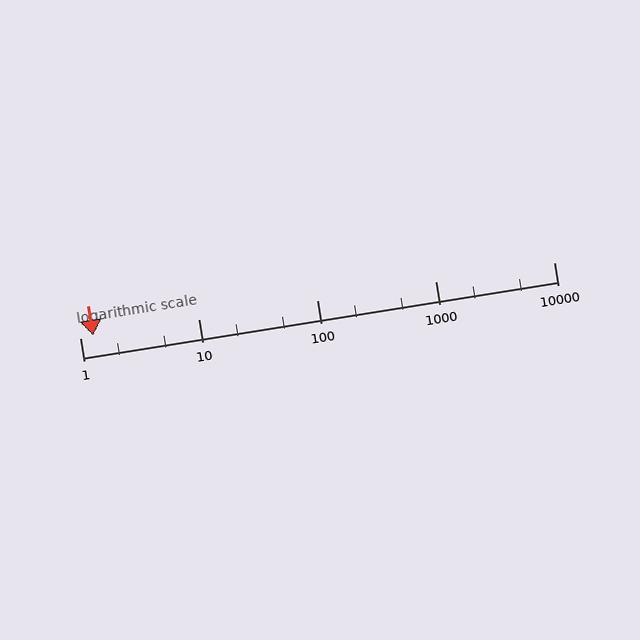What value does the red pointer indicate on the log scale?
The pointer indicates approximately 1.3.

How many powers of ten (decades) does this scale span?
The scale spans 4 decades, from 1 to 10000.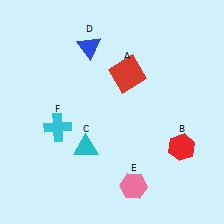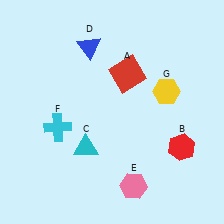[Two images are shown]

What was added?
A yellow hexagon (G) was added in Image 2.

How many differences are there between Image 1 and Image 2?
There is 1 difference between the two images.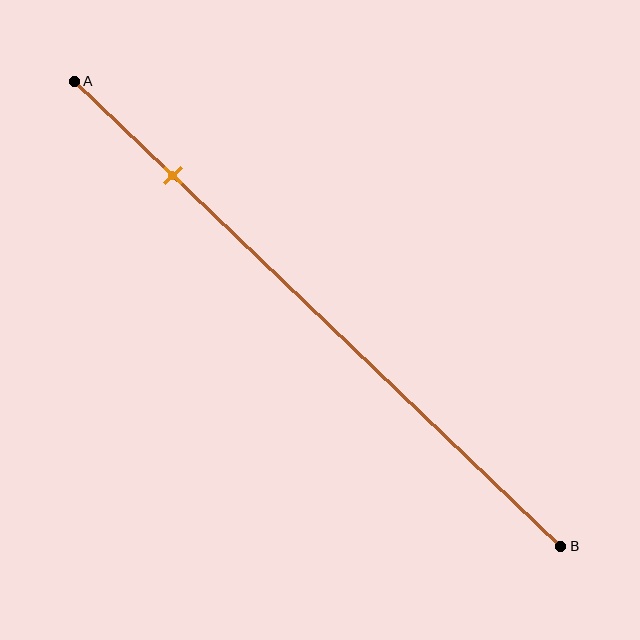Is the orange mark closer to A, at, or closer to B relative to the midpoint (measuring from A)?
The orange mark is closer to point A than the midpoint of segment AB.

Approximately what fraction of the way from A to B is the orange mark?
The orange mark is approximately 20% of the way from A to B.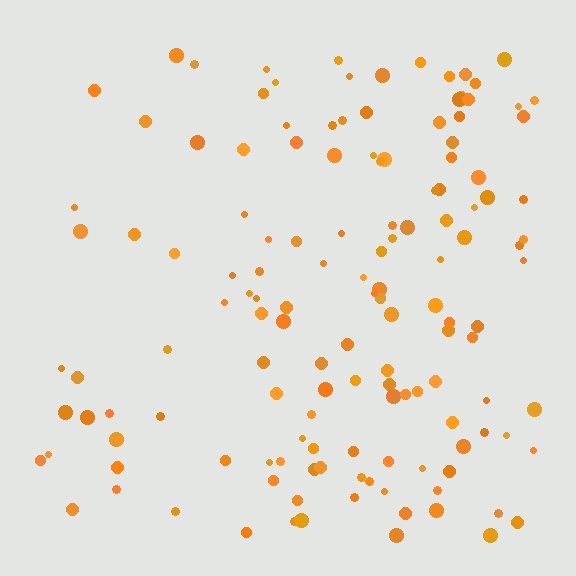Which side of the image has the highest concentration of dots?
The right.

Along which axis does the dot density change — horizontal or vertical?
Horizontal.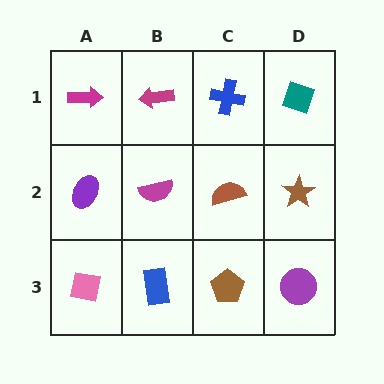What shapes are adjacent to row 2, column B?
A magenta arrow (row 1, column B), a blue rectangle (row 3, column B), a purple ellipse (row 2, column A), a brown semicircle (row 2, column C).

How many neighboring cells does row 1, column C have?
3.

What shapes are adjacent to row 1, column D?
A brown star (row 2, column D), a blue cross (row 1, column C).